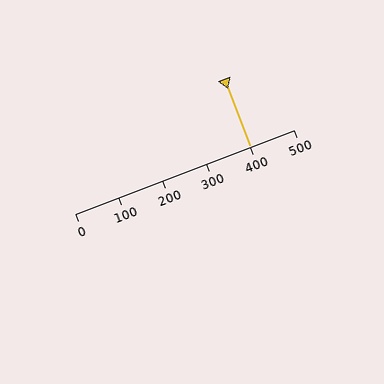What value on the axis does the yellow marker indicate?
The marker indicates approximately 400.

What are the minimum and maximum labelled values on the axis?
The axis runs from 0 to 500.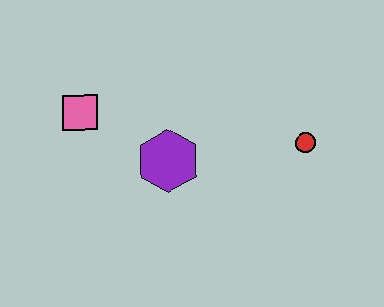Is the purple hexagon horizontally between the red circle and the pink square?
Yes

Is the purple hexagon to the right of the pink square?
Yes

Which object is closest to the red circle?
The purple hexagon is closest to the red circle.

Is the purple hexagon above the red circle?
No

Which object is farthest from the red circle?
The pink square is farthest from the red circle.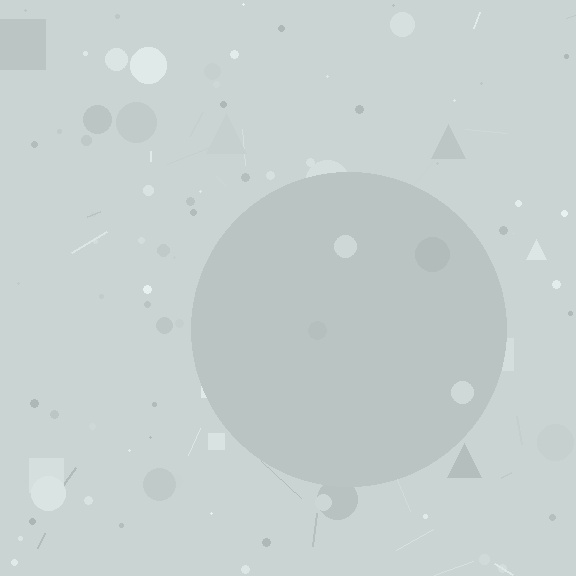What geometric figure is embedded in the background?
A circle is embedded in the background.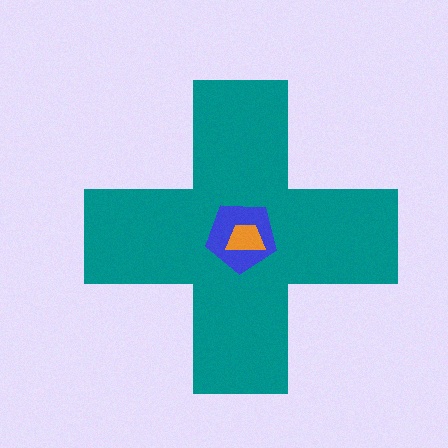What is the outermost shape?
The teal cross.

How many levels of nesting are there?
3.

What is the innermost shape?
The orange trapezoid.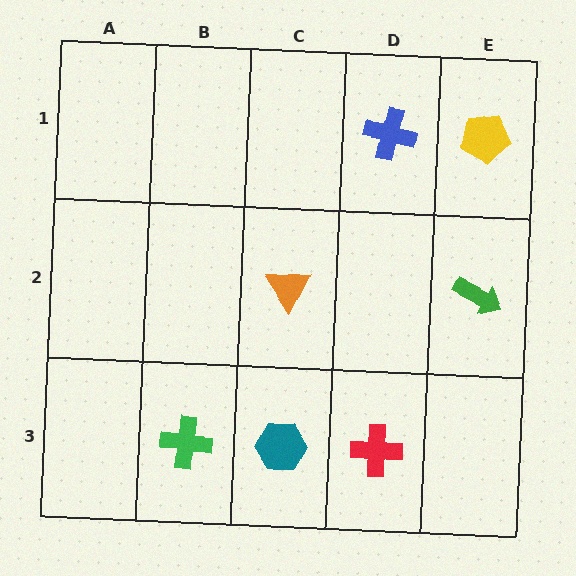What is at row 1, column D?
A blue cross.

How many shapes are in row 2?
2 shapes.